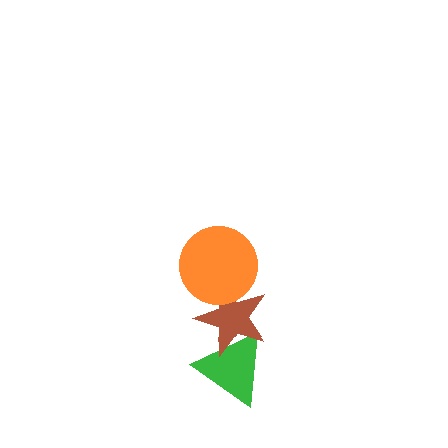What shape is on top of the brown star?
The orange circle is on top of the brown star.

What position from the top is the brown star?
The brown star is 2nd from the top.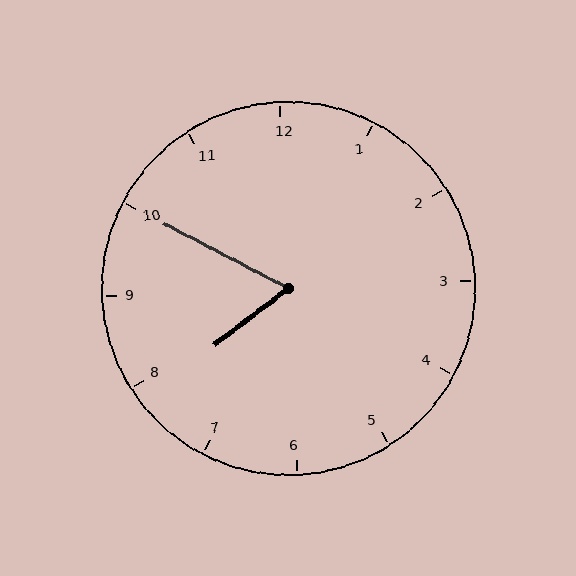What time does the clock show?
7:50.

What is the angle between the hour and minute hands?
Approximately 65 degrees.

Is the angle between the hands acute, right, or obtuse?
It is acute.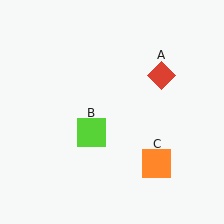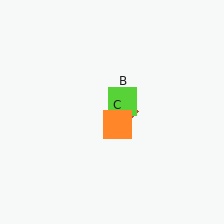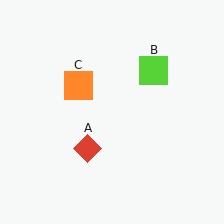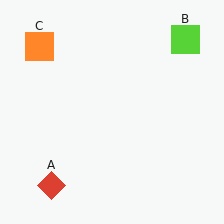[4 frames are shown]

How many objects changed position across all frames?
3 objects changed position: red diamond (object A), lime square (object B), orange square (object C).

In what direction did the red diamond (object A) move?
The red diamond (object A) moved down and to the left.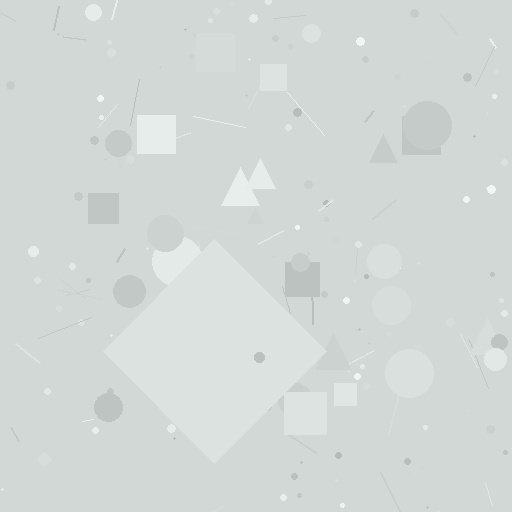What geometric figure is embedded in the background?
A diamond is embedded in the background.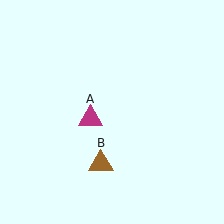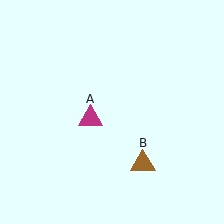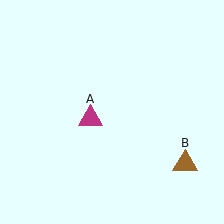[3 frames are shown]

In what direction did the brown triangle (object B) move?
The brown triangle (object B) moved right.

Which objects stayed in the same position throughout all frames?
Magenta triangle (object A) remained stationary.